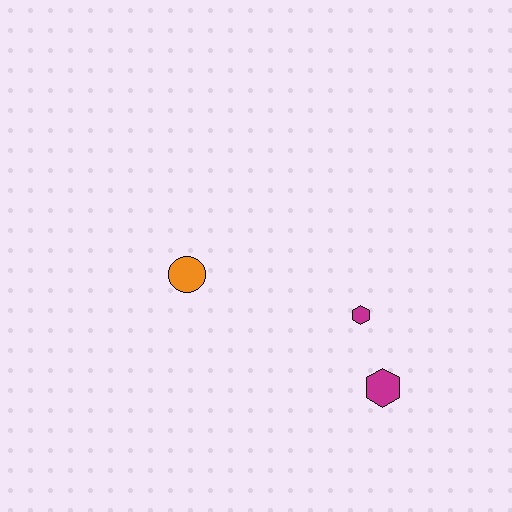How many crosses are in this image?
There are no crosses.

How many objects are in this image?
There are 3 objects.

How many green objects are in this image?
There are no green objects.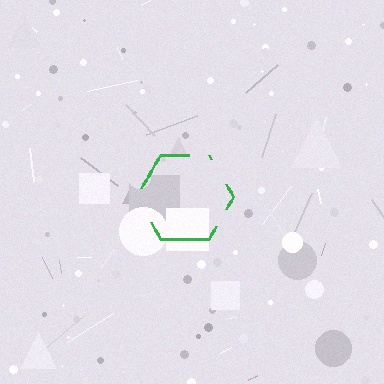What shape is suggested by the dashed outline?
The dashed outline suggests a hexagon.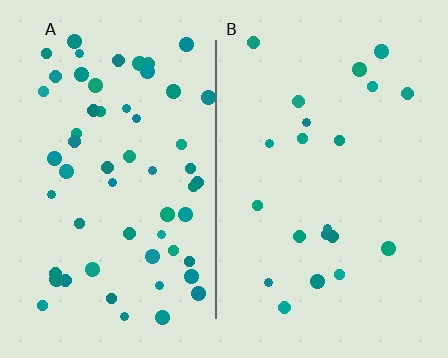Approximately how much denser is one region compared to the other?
Approximately 2.7× — region A over region B.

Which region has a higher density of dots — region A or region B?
A (the left).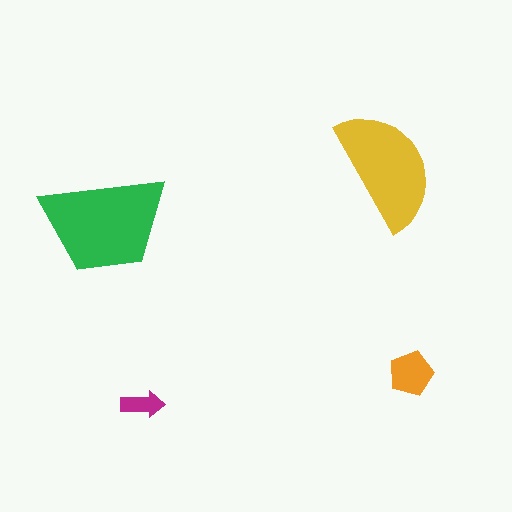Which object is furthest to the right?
The orange pentagon is rightmost.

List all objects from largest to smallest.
The green trapezoid, the yellow semicircle, the orange pentagon, the magenta arrow.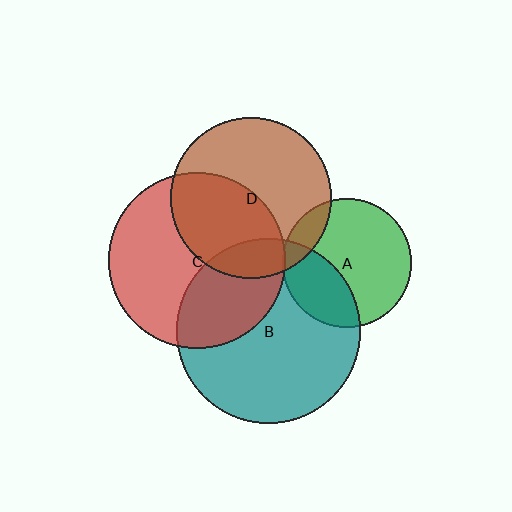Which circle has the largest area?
Circle B (teal).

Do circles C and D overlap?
Yes.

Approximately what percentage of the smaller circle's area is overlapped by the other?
Approximately 45%.